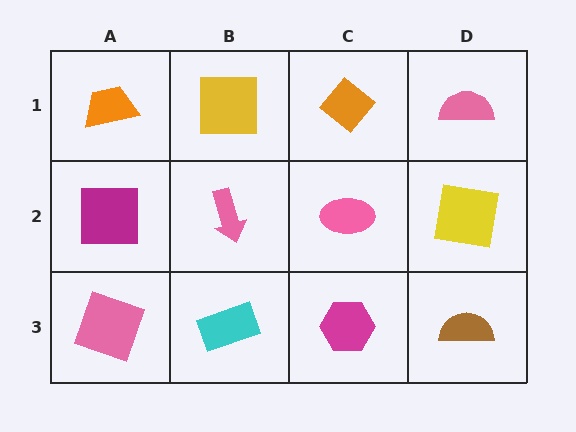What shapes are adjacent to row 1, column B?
A pink arrow (row 2, column B), an orange trapezoid (row 1, column A), an orange diamond (row 1, column C).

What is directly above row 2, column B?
A yellow square.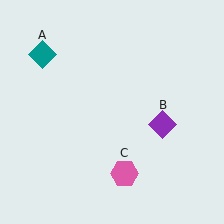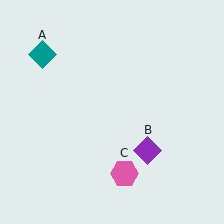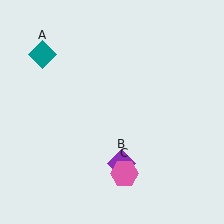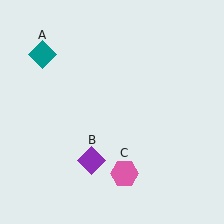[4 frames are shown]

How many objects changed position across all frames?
1 object changed position: purple diamond (object B).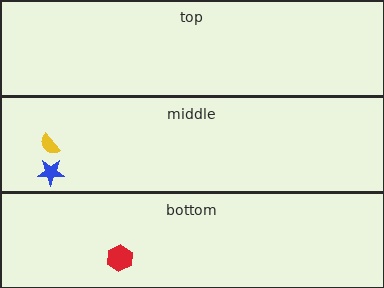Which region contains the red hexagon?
The bottom region.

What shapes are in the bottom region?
The red hexagon.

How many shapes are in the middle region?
2.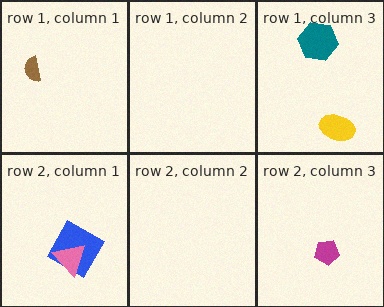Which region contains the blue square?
The row 2, column 1 region.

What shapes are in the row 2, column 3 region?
The magenta pentagon.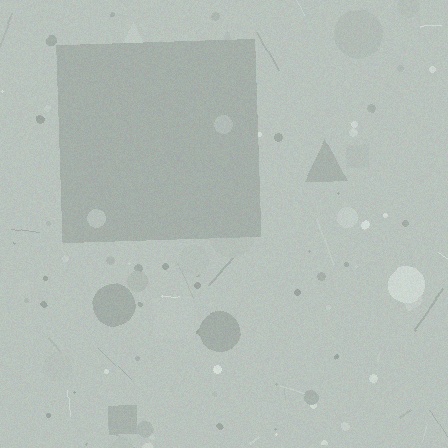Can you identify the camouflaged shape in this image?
The camouflaged shape is a square.